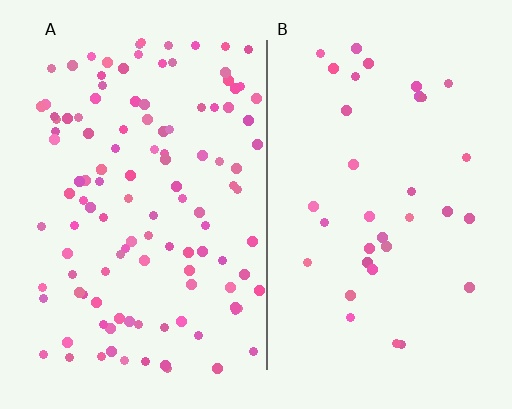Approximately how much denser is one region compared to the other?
Approximately 3.4× — region A over region B.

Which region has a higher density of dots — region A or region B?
A (the left).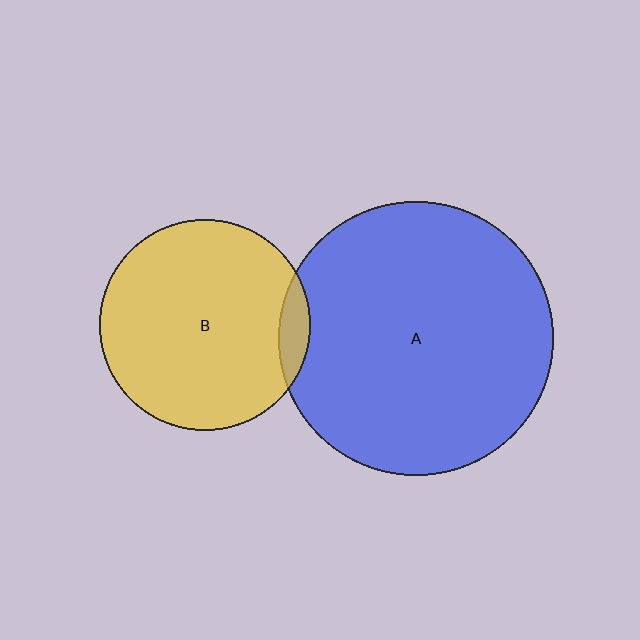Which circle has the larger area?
Circle A (blue).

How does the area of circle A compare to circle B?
Approximately 1.7 times.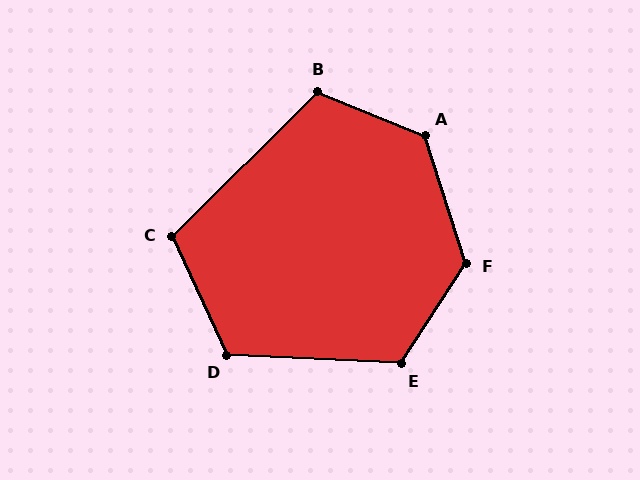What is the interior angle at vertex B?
Approximately 113 degrees (obtuse).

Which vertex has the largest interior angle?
A, at approximately 130 degrees.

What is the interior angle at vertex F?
Approximately 129 degrees (obtuse).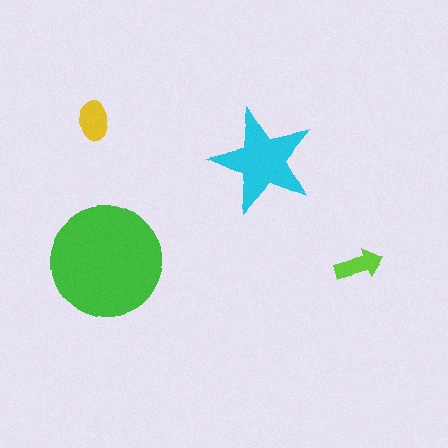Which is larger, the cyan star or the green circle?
The green circle.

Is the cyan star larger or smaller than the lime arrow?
Larger.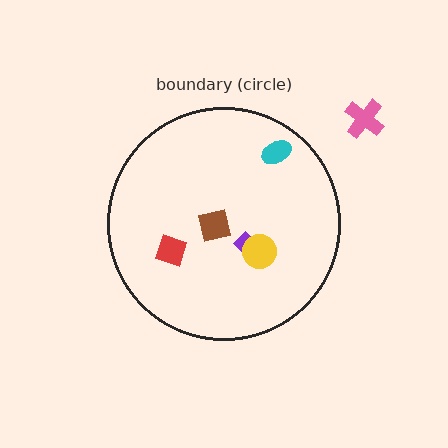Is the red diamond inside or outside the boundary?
Inside.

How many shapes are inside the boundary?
5 inside, 1 outside.